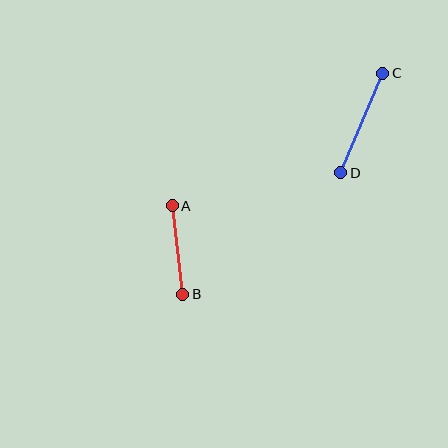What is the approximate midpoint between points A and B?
The midpoint is at approximately (178, 250) pixels.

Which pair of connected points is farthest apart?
Points C and D are farthest apart.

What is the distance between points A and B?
The distance is approximately 89 pixels.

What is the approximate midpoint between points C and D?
The midpoint is at approximately (362, 123) pixels.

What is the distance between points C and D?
The distance is approximately 108 pixels.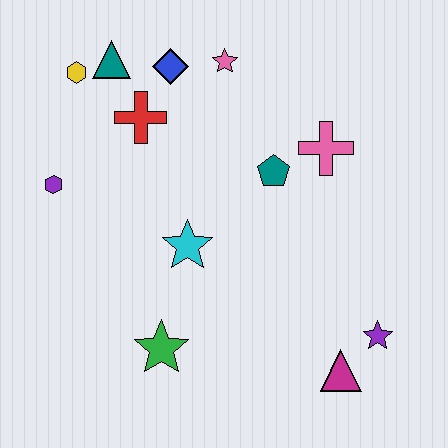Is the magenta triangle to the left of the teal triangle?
No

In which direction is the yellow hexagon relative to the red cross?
The yellow hexagon is to the left of the red cross.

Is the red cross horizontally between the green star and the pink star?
No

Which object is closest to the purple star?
The magenta triangle is closest to the purple star.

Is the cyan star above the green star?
Yes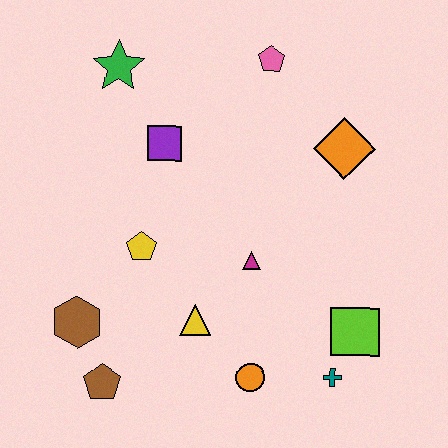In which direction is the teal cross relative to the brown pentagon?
The teal cross is to the right of the brown pentagon.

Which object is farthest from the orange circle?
The green star is farthest from the orange circle.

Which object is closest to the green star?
The purple square is closest to the green star.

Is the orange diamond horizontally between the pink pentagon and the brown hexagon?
No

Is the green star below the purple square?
No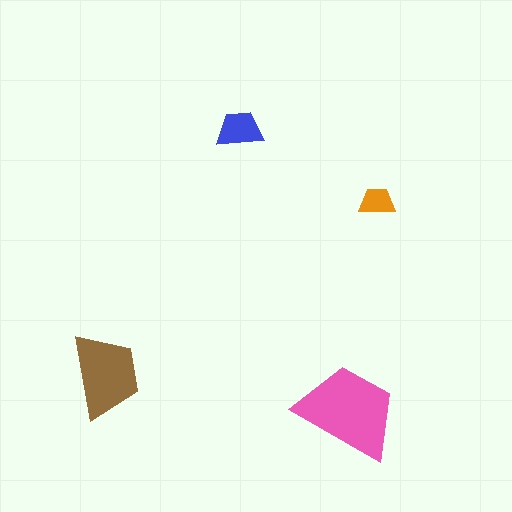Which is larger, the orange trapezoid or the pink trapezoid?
The pink one.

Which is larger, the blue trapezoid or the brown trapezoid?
The brown one.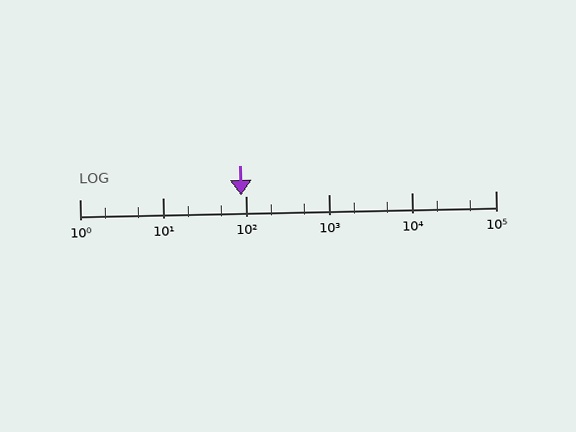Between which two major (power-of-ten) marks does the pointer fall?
The pointer is between 10 and 100.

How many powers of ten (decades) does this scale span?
The scale spans 5 decades, from 1 to 100000.